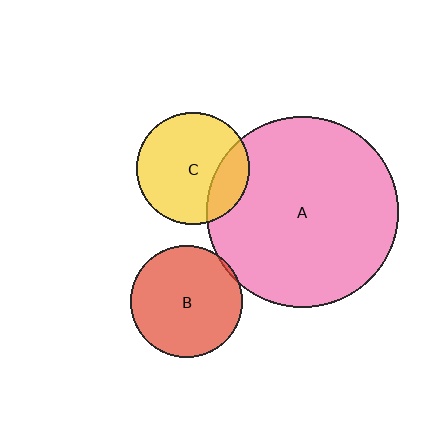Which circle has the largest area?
Circle A (pink).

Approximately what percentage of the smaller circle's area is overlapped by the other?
Approximately 20%.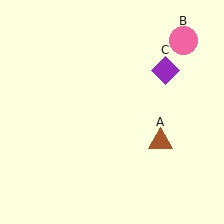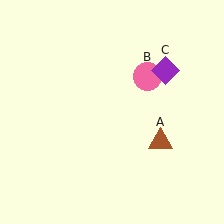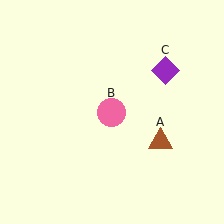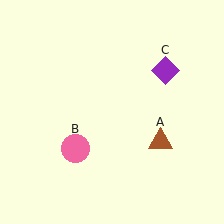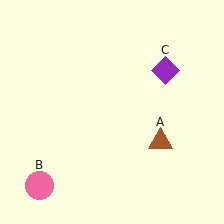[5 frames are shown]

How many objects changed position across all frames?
1 object changed position: pink circle (object B).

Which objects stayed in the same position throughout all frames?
Brown triangle (object A) and purple diamond (object C) remained stationary.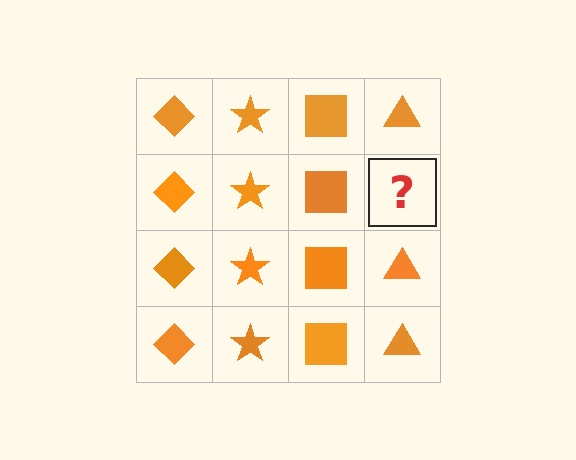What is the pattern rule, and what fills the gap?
The rule is that each column has a consistent shape. The gap should be filled with an orange triangle.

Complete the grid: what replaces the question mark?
The question mark should be replaced with an orange triangle.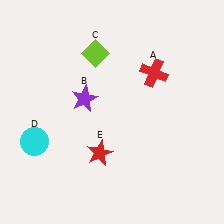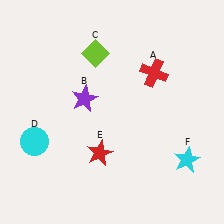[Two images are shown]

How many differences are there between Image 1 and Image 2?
There is 1 difference between the two images.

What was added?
A cyan star (F) was added in Image 2.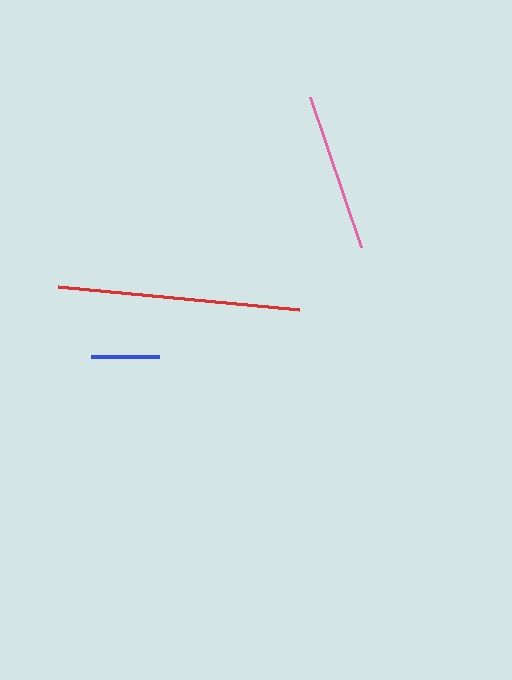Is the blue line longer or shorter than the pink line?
The pink line is longer than the blue line.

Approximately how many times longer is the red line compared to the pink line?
The red line is approximately 1.5 times the length of the pink line.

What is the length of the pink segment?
The pink segment is approximately 158 pixels long.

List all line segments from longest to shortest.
From longest to shortest: red, pink, blue.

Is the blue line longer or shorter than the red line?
The red line is longer than the blue line.